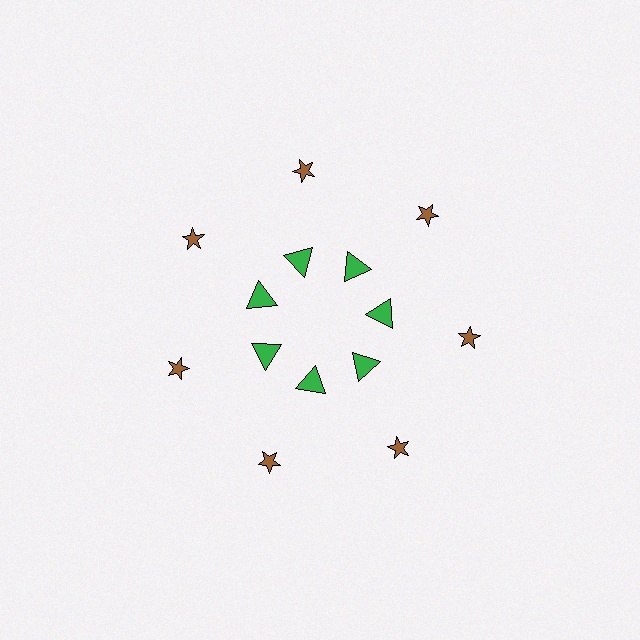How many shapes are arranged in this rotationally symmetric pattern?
There are 14 shapes, arranged in 7 groups of 2.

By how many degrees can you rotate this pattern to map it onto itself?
The pattern maps onto itself every 51 degrees of rotation.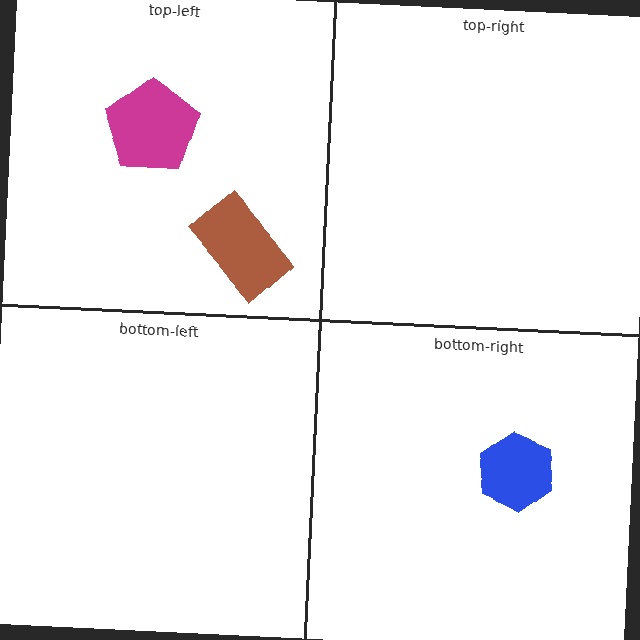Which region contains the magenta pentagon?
The top-left region.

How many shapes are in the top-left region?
2.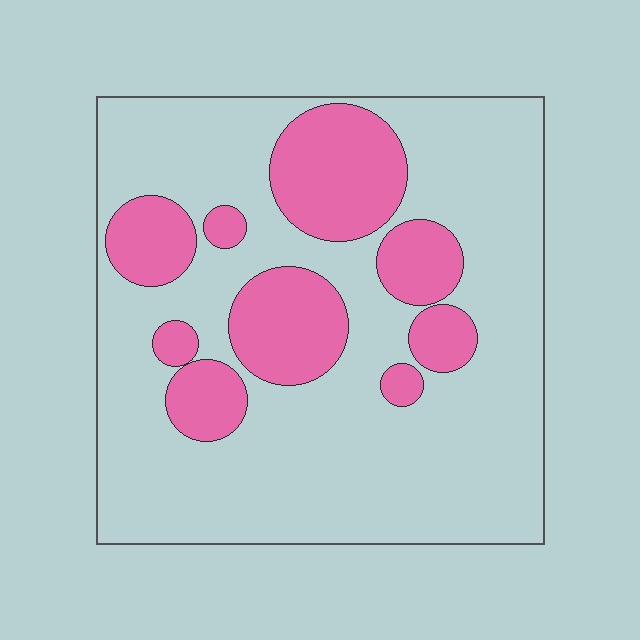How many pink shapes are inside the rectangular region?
9.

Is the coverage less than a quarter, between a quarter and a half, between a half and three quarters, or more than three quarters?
Between a quarter and a half.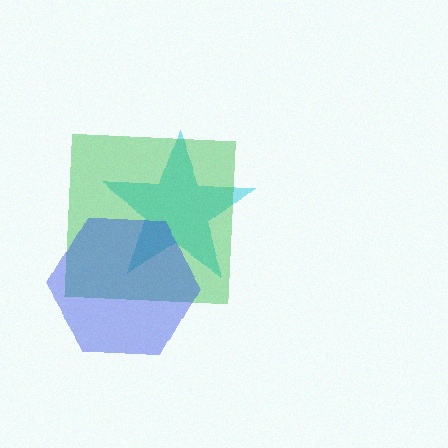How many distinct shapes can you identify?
There are 3 distinct shapes: a cyan star, a green square, a blue hexagon.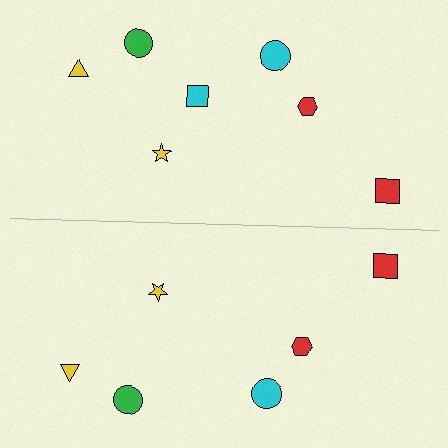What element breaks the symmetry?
A cyan square is missing from the bottom side.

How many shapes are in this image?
There are 13 shapes in this image.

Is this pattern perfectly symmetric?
No, the pattern is not perfectly symmetric. A cyan square is missing from the bottom side.